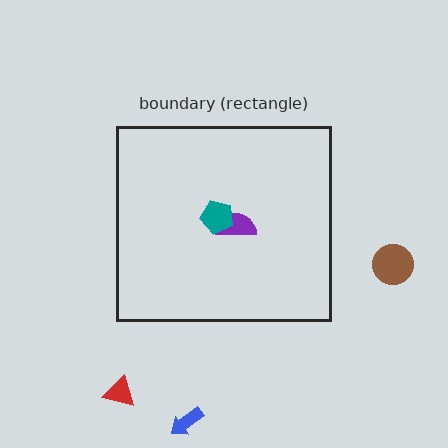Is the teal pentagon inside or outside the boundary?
Inside.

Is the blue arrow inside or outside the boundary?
Outside.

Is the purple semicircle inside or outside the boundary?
Inside.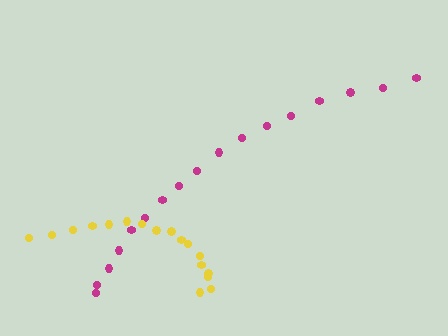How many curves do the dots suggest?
There are 2 distinct paths.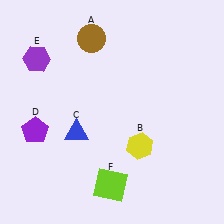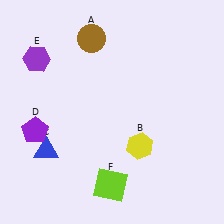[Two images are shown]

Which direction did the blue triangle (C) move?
The blue triangle (C) moved left.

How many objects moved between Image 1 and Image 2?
1 object moved between the two images.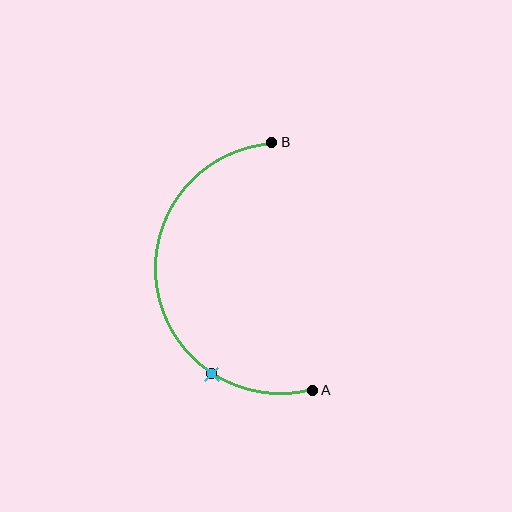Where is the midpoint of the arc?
The arc midpoint is the point on the curve farthest from the straight line joining A and B. It sits to the left of that line.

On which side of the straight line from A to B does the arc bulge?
The arc bulges to the left of the straight line connecting A and B.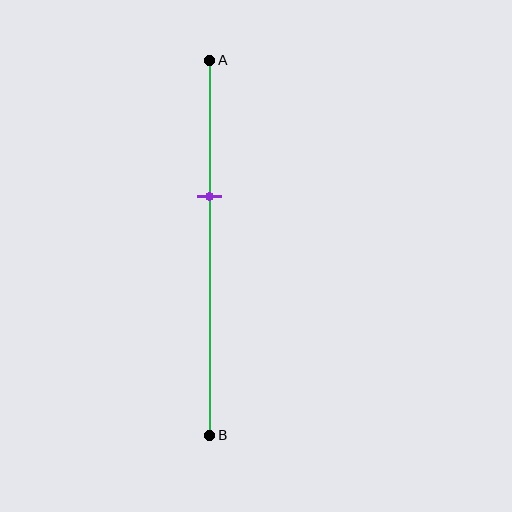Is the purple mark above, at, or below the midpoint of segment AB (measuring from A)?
The purple mark is above the midpoint of segment AB.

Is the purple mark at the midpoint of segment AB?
No, the mark is at about 35% from A, not at the 50% midpoint.